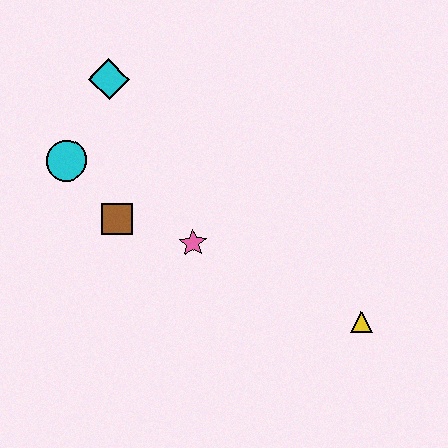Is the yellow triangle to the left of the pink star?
No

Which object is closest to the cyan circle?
The brown square is closest to the cyan circle.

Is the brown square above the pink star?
Yes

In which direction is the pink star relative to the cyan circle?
The pink star is to the right of the cyan circle.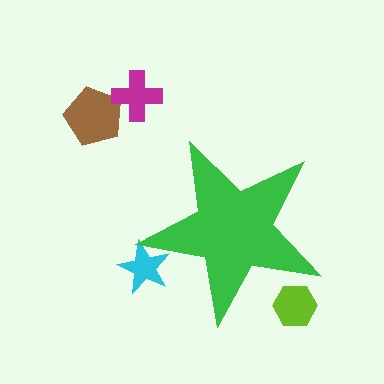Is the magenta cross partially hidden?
No, the magenta cross is fully visible.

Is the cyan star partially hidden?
Yes, the cyan star is partially hidden behind the green star.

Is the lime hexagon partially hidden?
Yes, the lime hexagon is partially hidden behind the green star.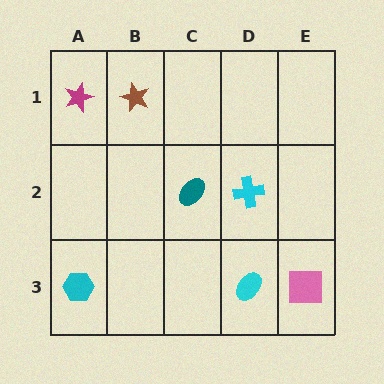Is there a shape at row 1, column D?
No, that cell is empty.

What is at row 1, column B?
A brown star.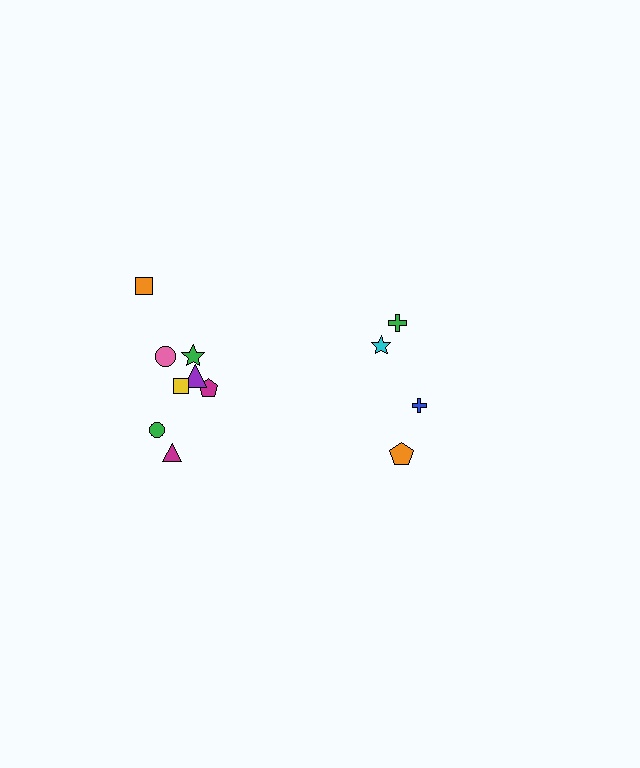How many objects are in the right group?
There are 4 objects.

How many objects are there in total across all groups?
There are 12 objects.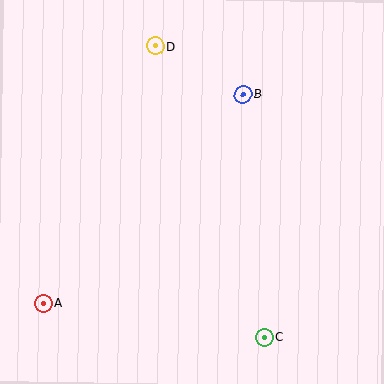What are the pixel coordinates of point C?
Point C is at (264, 337).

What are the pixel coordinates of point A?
Point A is at (43, 303).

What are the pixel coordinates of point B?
Point B is at (243, 94).